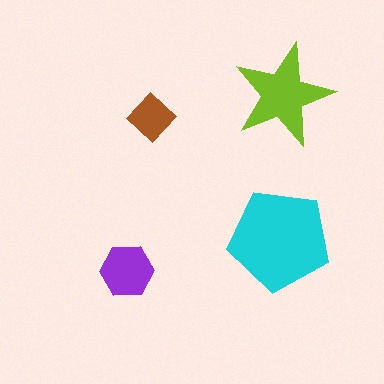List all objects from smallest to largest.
The brown diamond, the purple hexagon, the lime star, the cyan pentagon.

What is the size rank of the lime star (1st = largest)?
2nd.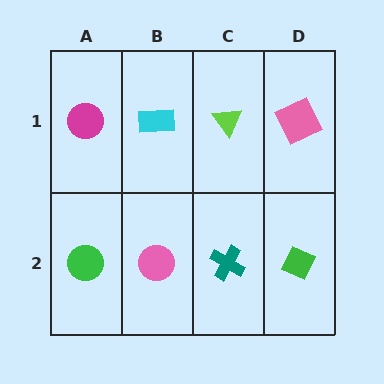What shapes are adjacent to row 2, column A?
A magenta circle (row 1, column A), a pink circle (row 2, column B).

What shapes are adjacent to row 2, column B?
A cyan rectangle (row 1, column B), a green circle (row 2, column A), a teal cross (row 2, column C).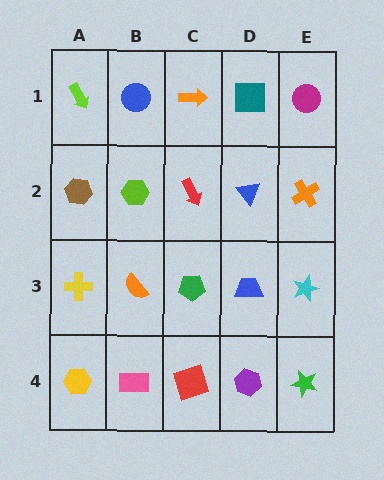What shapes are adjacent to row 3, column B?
A lime hexagon (row 2, column B), a pink rectangle (row 4, column B), a yellow cross (row 3, column A), a green pentagon (row 3, column C).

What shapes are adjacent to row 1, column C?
A red arrow (row 2, column C), a blue circle (row 1, column B), a teal square (row 1, column D).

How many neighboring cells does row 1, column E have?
2.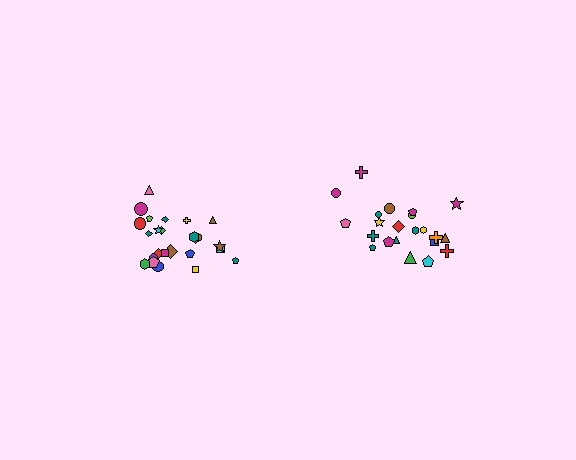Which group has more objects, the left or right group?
The left group.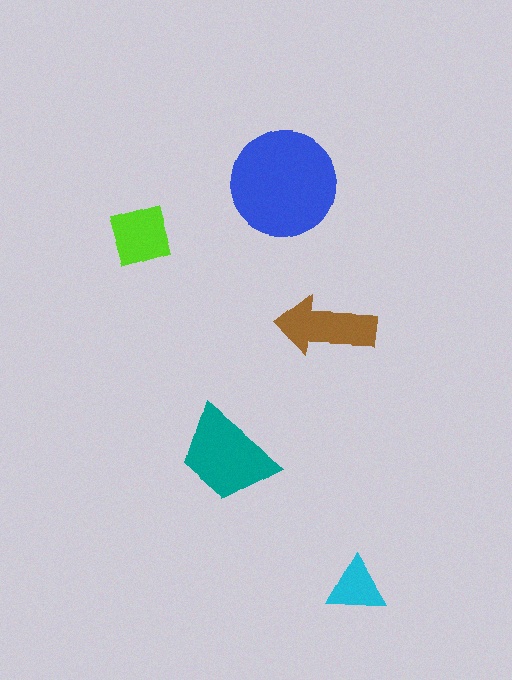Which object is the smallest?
The cyan triangle.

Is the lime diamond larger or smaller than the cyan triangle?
Larger.